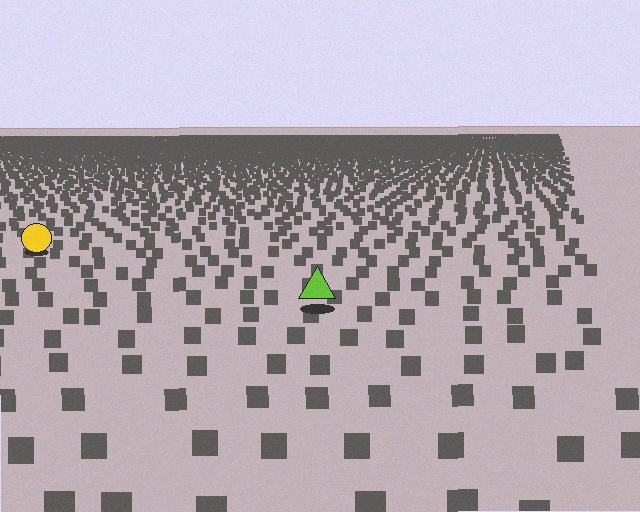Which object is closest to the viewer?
The lime triangle is closest. The texture marks near it are larger and more spread out.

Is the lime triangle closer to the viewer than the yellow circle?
Yes. The lime triangle is closer — you can tell from the texture gradient: the ground texture is coarser near it.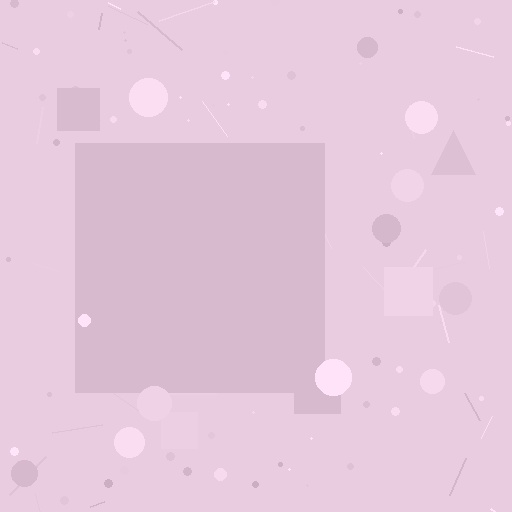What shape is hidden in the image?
A square is hidden in the image.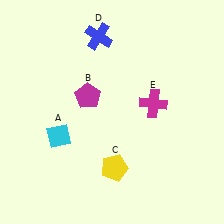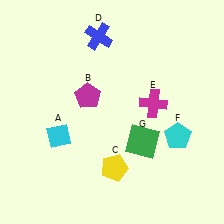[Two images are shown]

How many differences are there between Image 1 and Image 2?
There are 2 differences between the two images.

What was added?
A cyan pentagon (F), a green square (G) were added in Image 2.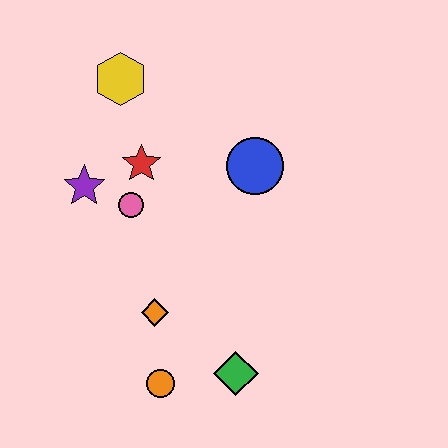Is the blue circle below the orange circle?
No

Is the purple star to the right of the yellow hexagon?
No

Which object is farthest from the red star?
The green diamond is farthest from the red star.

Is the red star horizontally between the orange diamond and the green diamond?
No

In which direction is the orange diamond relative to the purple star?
The orange diamond is below the purple star.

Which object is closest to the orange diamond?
The orange circle is closest to the orange diamond.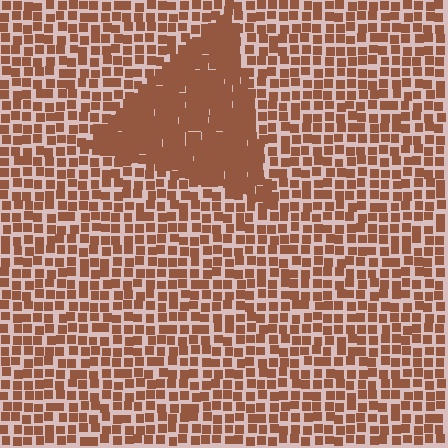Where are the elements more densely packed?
The elements are more densely packed inside the triangle boundary.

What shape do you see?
I see a triangle.